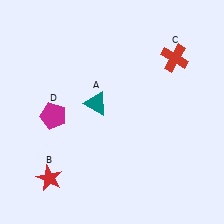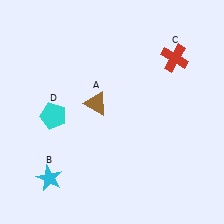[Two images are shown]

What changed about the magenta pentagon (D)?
In Image 1, D is magenta. In Image 2, it changed to cyan.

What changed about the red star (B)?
In Image 1, B is red. In Image 2, it changed to cyan.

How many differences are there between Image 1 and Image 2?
There are 3 differences between the two images.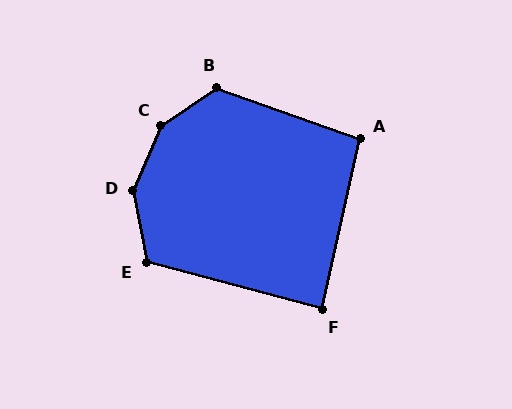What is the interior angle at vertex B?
Approximately 126 degrees (obtuse).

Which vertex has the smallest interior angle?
F, at approximately 88 degrees.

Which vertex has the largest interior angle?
C, at approximately 148 degrees.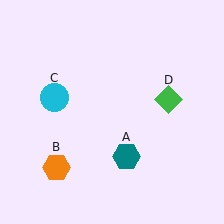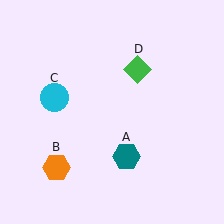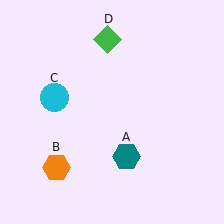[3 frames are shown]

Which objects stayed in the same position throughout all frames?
Teal hexagon (object A) and orange hexagon (object B) and cyan circle (object C) remained stationary.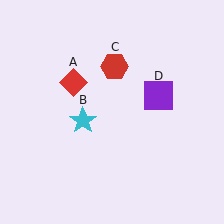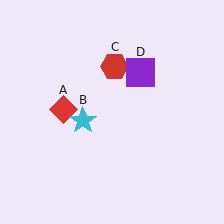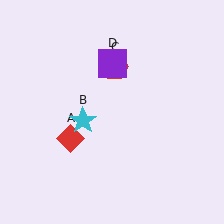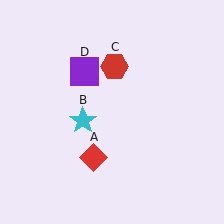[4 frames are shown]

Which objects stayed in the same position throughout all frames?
Cyan star (object B) and red hexagon (object C) remained stationary.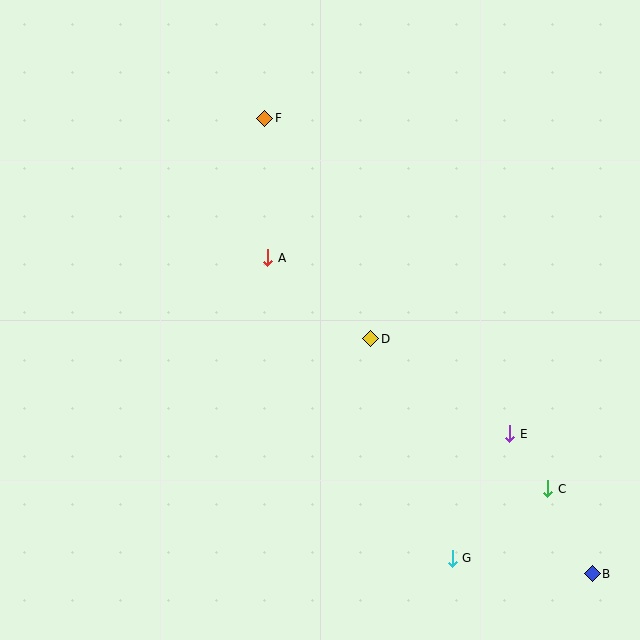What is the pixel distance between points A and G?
The distance between A and G is 352 pixels.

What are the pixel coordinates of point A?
Point A is at (268, 258).